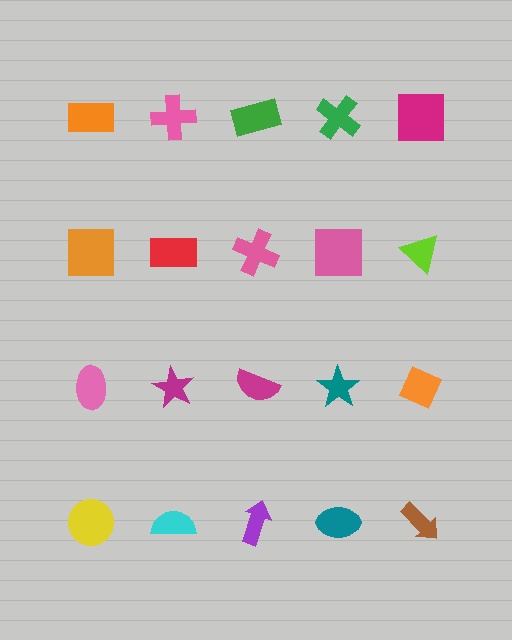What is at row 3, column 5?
An orange diamond.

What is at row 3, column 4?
A teal star.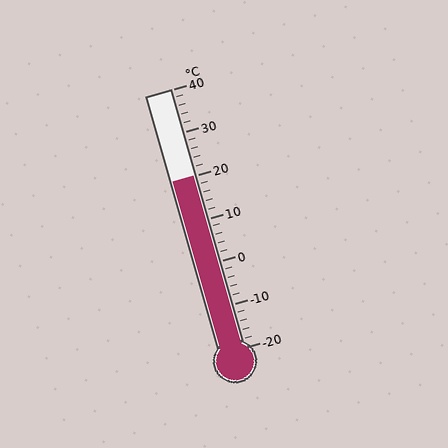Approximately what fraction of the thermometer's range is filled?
The thermometer is filled to approximately 65% of its range.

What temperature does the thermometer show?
The thermometer shows approximately 20°C.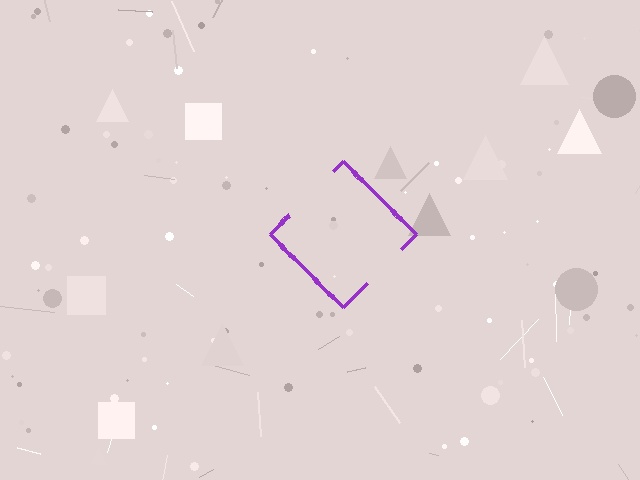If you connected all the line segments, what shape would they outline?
They would outline a diamond.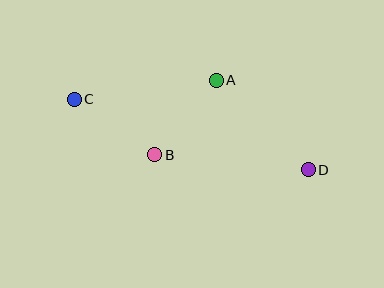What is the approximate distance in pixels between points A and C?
The distance between A and C is approximately 143 pixels.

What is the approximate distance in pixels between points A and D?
The distance between A and D is approximately 128 pixels.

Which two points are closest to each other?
Points A and B are closest to each other.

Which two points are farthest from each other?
Points C and D are farthest from each other.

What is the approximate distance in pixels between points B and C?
The distance between B and C is approximately 98 pixels.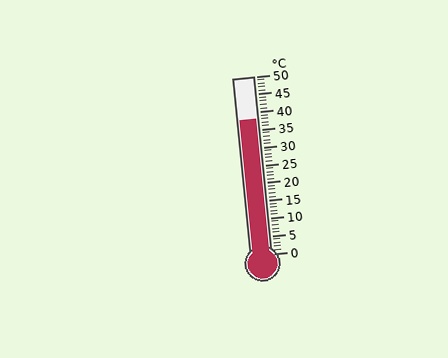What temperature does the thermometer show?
The thermometer shows approximately 38°C.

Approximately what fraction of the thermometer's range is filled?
The thermometer is filled to approximately 75% of its range.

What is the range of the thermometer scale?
The thermometer scale ranges from 0°C to 50°C.